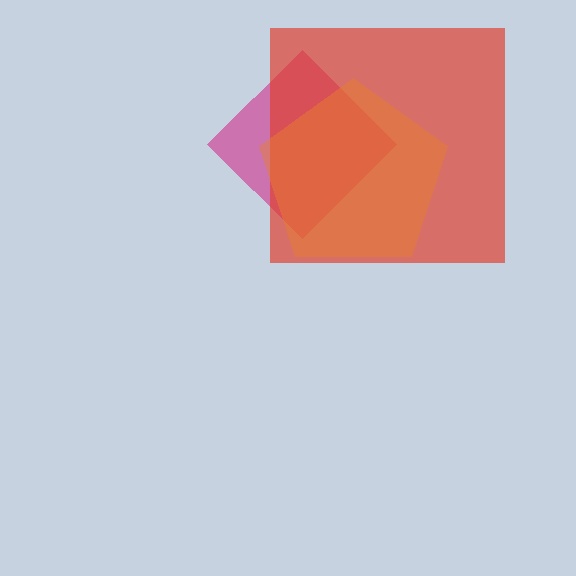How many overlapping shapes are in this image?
There are 3 overlapping shapes in the image.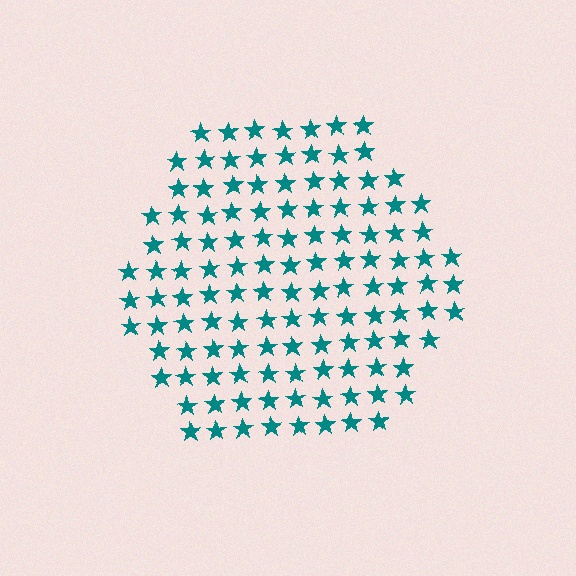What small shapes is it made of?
It is made of small stars.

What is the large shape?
The large shape is a hexagon.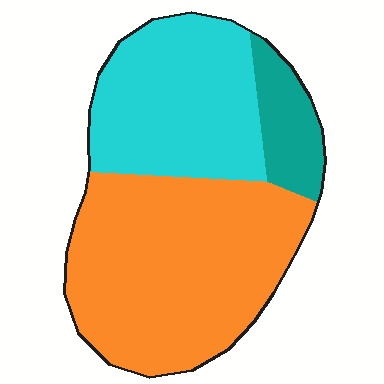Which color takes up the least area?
Teal, at roughly 10%.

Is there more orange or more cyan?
Orange.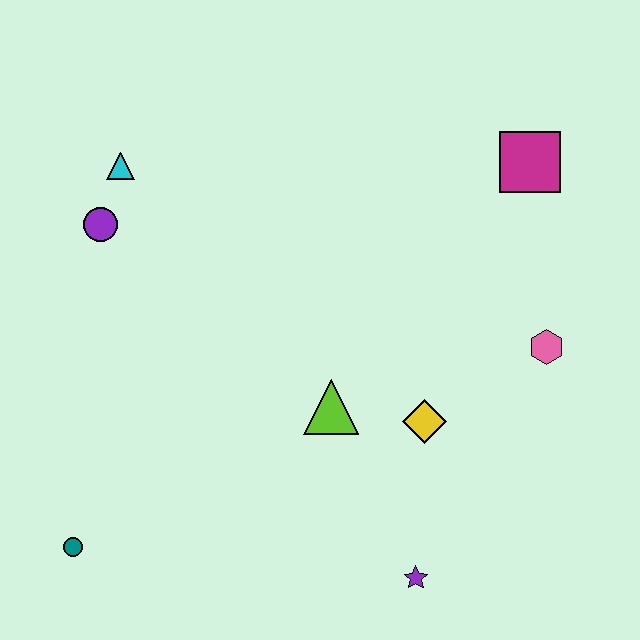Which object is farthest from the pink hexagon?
The teal circle is farthest from the pink hexagon.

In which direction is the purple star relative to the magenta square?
The purple star is below the magenta square.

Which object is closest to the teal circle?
The lime triangle is closest to the teal circle.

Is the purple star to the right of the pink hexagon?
No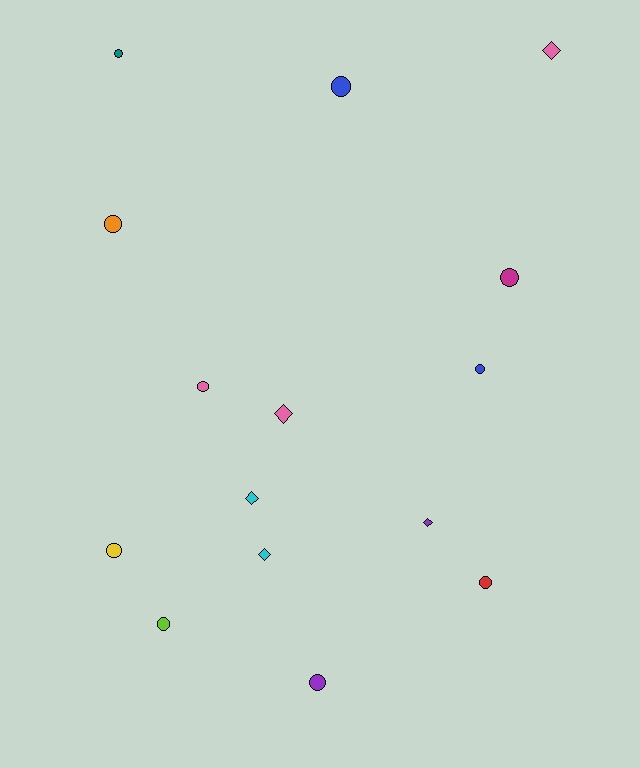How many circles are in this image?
There are 10 circles.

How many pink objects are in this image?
There are 3 pink objects.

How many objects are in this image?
There are 15 objects.